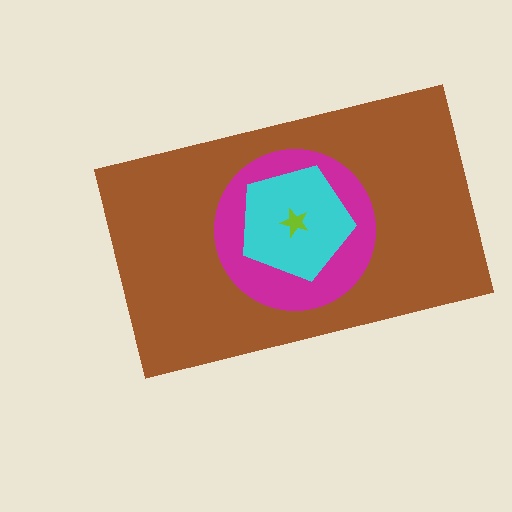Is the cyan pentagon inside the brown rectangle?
Yes.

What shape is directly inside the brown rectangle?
The magenta circle.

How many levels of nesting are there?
4.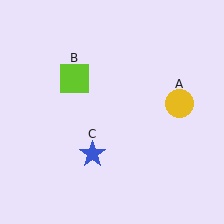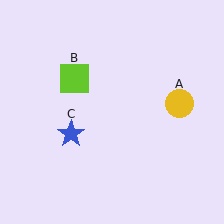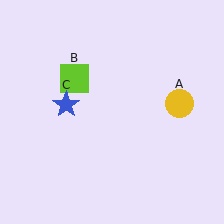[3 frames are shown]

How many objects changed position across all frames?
1 object changed position: blue star (object C).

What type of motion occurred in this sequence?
The blue star (object C) rotated clockwise around the center of the scene.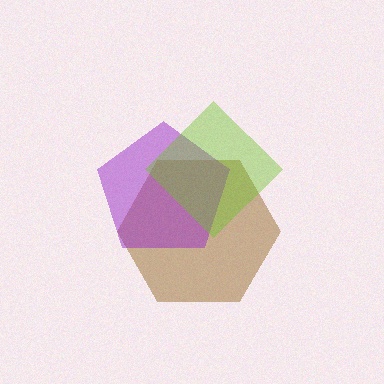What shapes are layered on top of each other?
The layered shapes are: a brown hexagon, a purple pentagon, a lime diamond.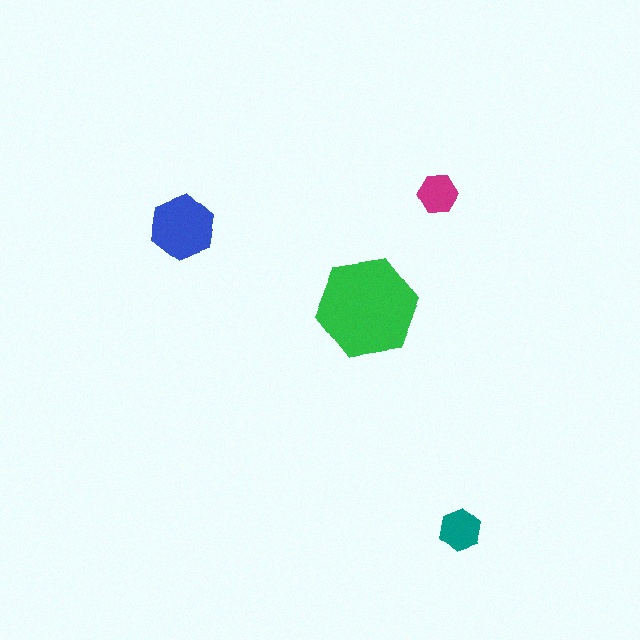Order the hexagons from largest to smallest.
the green one, the blue one, the teal one, the magenta one.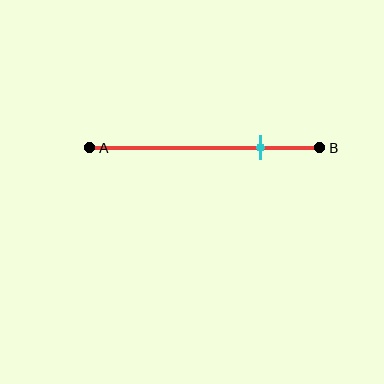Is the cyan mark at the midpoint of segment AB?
No, the mark is at about 75% from A, not at the 50% midpoint.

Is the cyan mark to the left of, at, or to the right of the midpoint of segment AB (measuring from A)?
The cyan mark is to the right of the midpoint of segment AB.